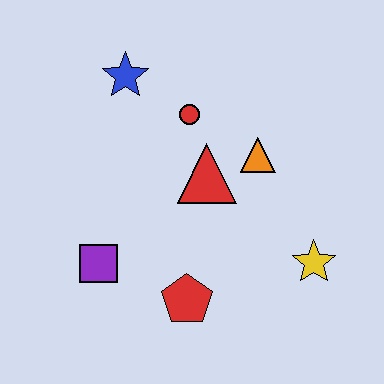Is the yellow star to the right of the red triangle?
Yes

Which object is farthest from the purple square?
The yellow star is farthest from the purple square.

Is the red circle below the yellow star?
No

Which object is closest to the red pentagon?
The purple square is closest to the red pentagon.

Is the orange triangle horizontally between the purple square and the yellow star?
Yes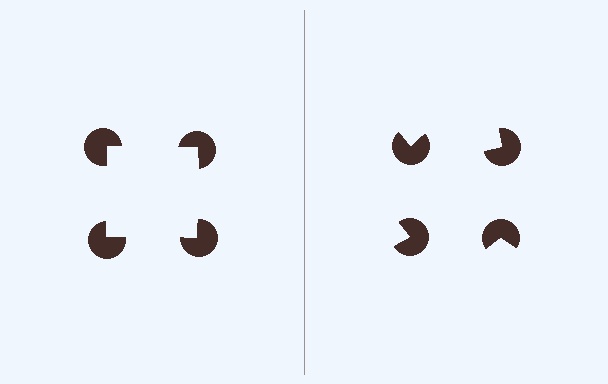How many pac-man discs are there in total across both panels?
8 — 4 on each side.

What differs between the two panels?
The pac-man discs are positioned identically on both sides; only the wedge orientations differ. On the left they align to a square; on the right they are misaligned.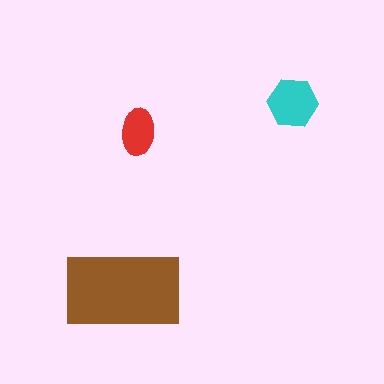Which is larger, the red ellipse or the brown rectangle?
The brown rectangle.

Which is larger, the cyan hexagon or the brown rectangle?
The brown rectangle.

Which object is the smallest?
The red ellipse.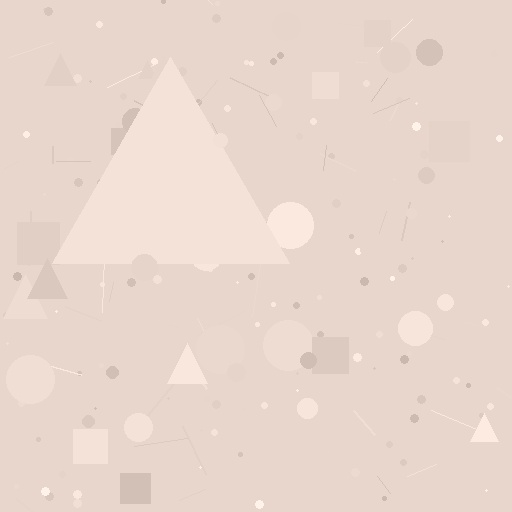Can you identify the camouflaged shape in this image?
The camouflaged shape is a triangle.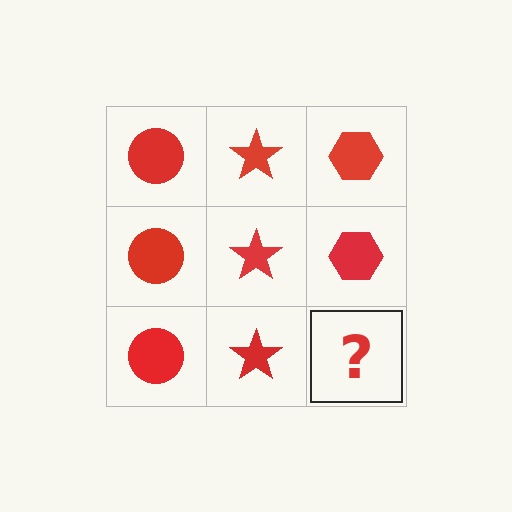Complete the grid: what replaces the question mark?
The question mark should be replaced with a red hexagon.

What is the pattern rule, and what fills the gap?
The rule is that each column has a consistent shape. The gap should be filled with a red hexagon.